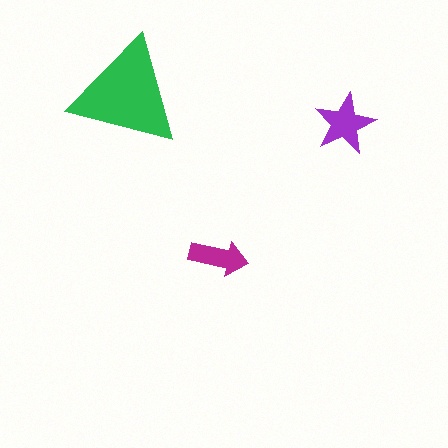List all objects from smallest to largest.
The magenta arrow, the purple star, the green triangle.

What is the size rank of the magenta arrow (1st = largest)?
3rd.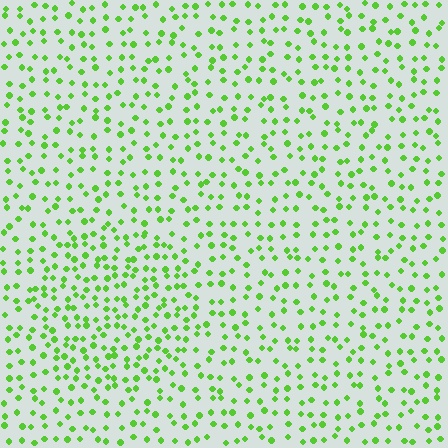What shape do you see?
I see a circle.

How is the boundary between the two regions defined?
The boundary is defined by a change in element density (approximately 1.6x ratio). All elements are the same color, size, and shape.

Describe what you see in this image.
The image contains small lime elements arranged at two different densities. A circle-shaped region is visible where the elements are more densely packed than the surrounding area.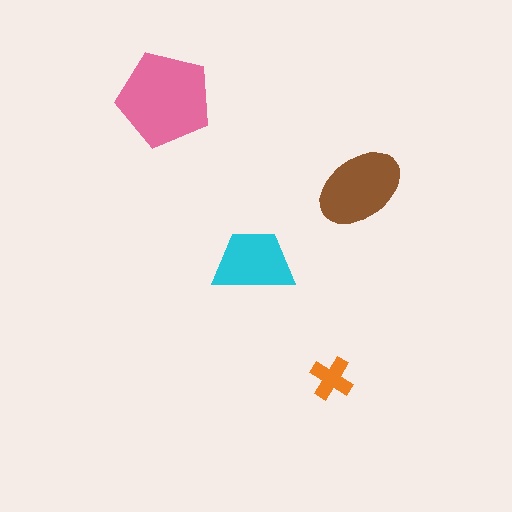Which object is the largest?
The pink pentagon.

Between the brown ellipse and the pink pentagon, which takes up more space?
The pink pentagon.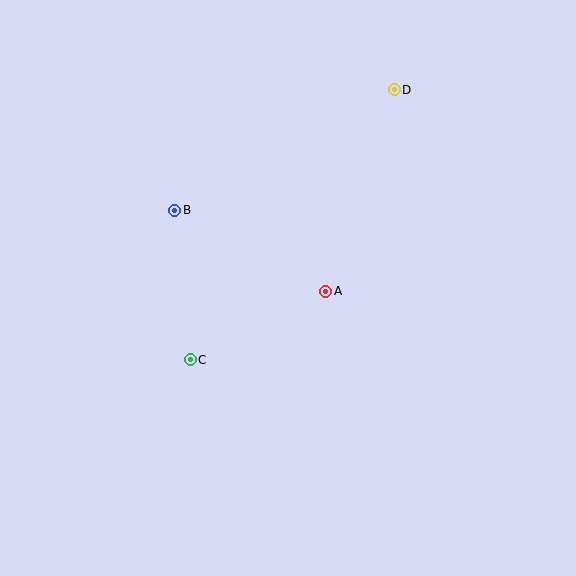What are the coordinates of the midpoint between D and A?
The midpoint between D and A is at (360, 191).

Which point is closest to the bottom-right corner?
Point A is closest to the bottom-right corner.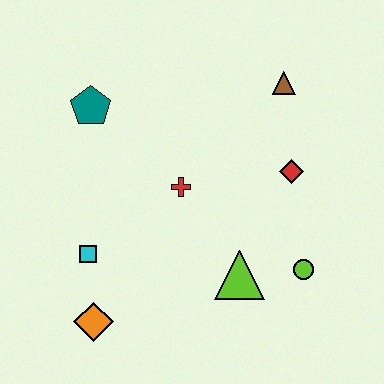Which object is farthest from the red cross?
The orange diamond is farthest from the red cross.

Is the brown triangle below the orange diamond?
No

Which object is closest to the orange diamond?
The cyan square is closest to the orange diamond.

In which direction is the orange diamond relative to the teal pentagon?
The orange diamond is below the teal pentagon.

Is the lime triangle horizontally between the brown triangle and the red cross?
Yes